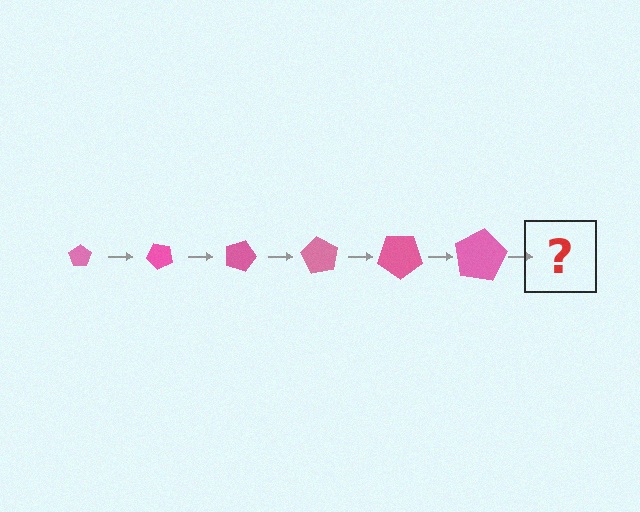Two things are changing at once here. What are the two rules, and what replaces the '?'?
The two rules are that the pentagon grows larger each step and it rotates 45 degrees each step. The '?' should be a pentagon, larger than the previous one and rotated 270 degrees from the start.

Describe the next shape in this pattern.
It should be a pentagon, larger than the previous one and rotated 270 degrees from the start.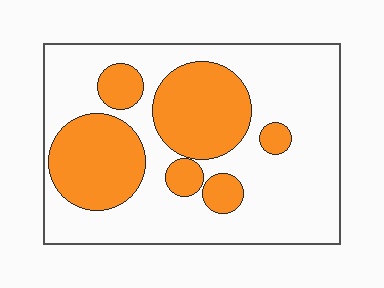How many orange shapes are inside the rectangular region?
6.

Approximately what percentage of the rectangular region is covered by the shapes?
Approximately 35%.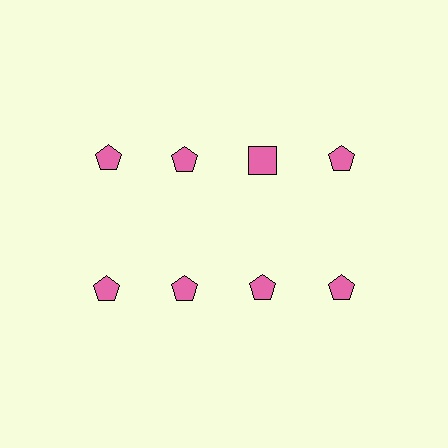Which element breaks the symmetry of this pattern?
The pink square in the top row, center column breaks the symmetry. All other shapes are pink pentagons.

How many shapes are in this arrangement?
There are 8 shapes arranged in a grid pattern.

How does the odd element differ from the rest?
It has a different shape: square instead of pentagon.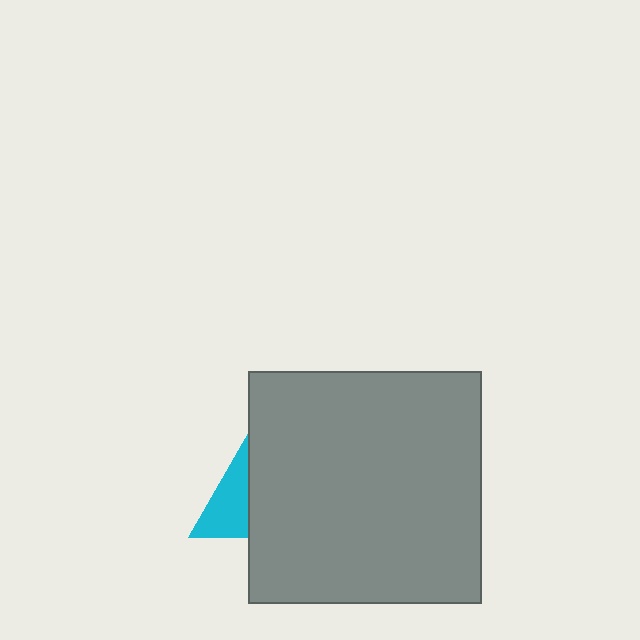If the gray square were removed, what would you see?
You would see the complete cyan triangle.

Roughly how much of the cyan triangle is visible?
A small part of it is visible (roughly 37%).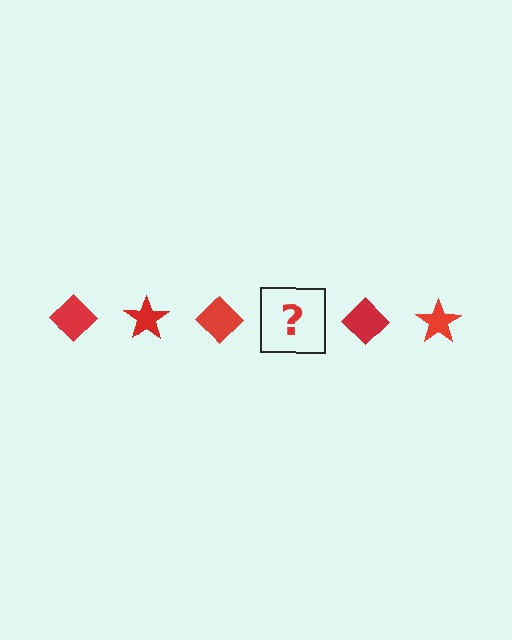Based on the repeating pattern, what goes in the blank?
The blank should be a red star.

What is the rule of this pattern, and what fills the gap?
The rule is that the pattern cycles through diamond, star shapes in red. The gap should be filled with a red star.